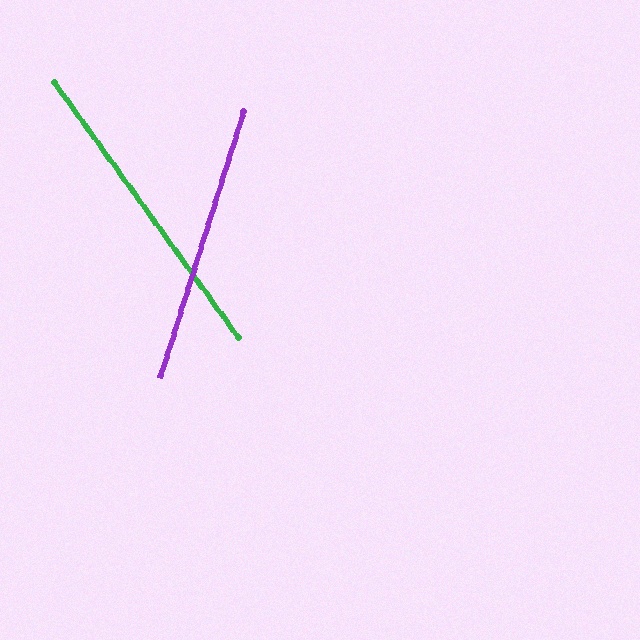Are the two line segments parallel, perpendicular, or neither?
Neither parallel nor perpendicular — they differ by about 53°.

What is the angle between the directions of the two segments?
Approximately 53 degrees.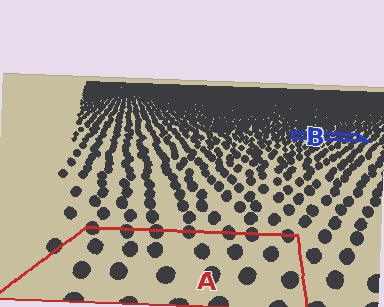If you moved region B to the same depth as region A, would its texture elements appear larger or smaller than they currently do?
They would appear larger. At a closer depth, the same texture elements are projected at a bigger on-screen size.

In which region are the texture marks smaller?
The texture marks are smaller in region B, because it is farther away.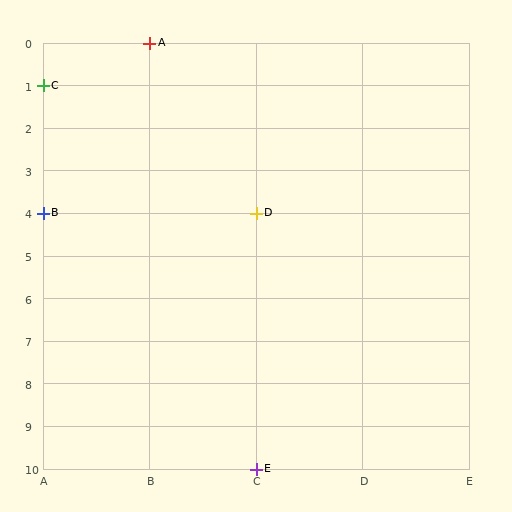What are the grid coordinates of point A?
Point A is at grid coordinates (B, 0).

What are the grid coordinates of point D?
Point D is at grid coordinates (C, 4).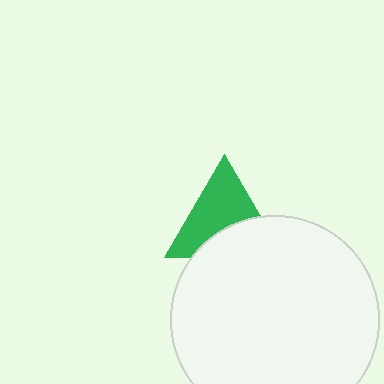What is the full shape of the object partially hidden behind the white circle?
The partially hidden object is a green triangle.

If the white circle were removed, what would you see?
You would see the complete green triangle.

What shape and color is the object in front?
The object in front is a white circle.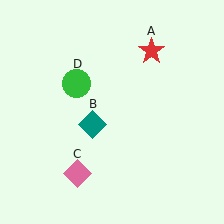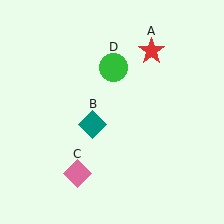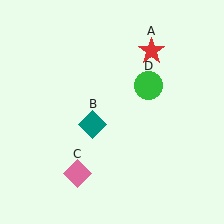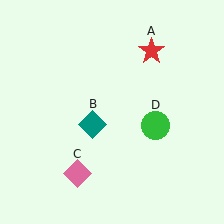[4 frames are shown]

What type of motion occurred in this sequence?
The green circle (object D) rotated clockwise around the center of the scene.